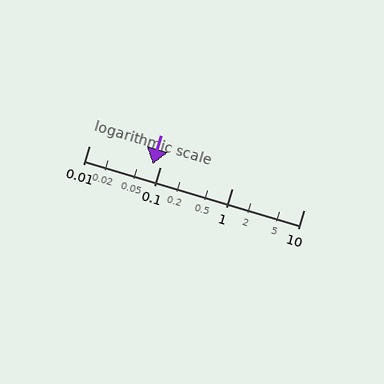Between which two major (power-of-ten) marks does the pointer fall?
The pointer is between 0.01 and 0.1.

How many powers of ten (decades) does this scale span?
The scale spans 3 decades, from 0.01 to 10.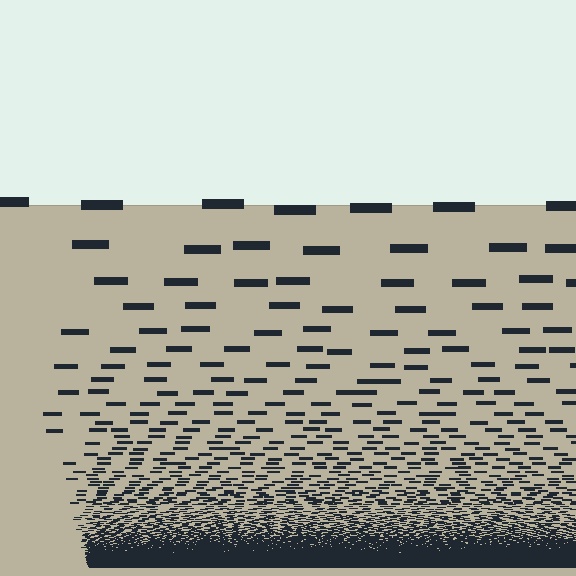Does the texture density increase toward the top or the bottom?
Density increases toward the bottom.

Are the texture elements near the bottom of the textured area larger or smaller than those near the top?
Smaller. The gradient is inverted — elements near the bottom are smaller and denser.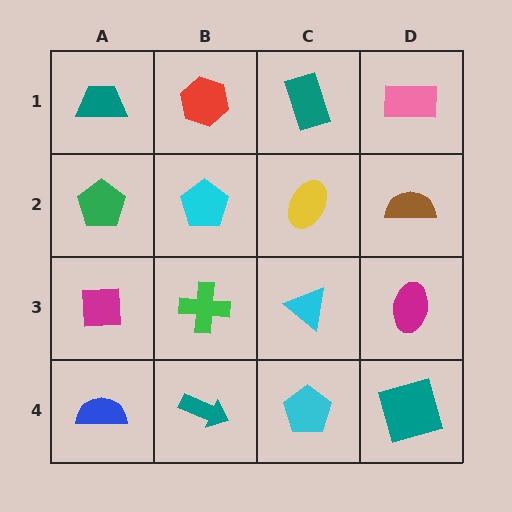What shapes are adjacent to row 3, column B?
A cyan pentagon (row 2, column B), a teal arrow (row 4, column B), a magenta square (row 3, column A), a cyan triangle (row 3, column C).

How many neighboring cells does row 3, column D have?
3.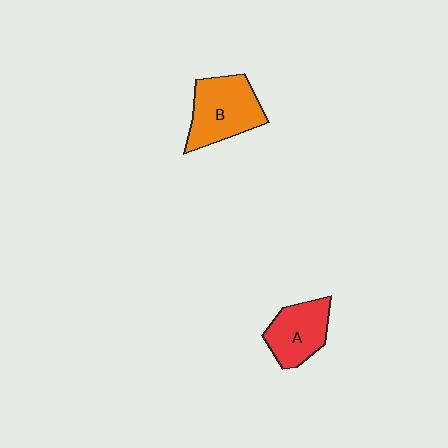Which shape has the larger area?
Shape B (orange).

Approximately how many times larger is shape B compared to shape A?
Approximately 1.3 times.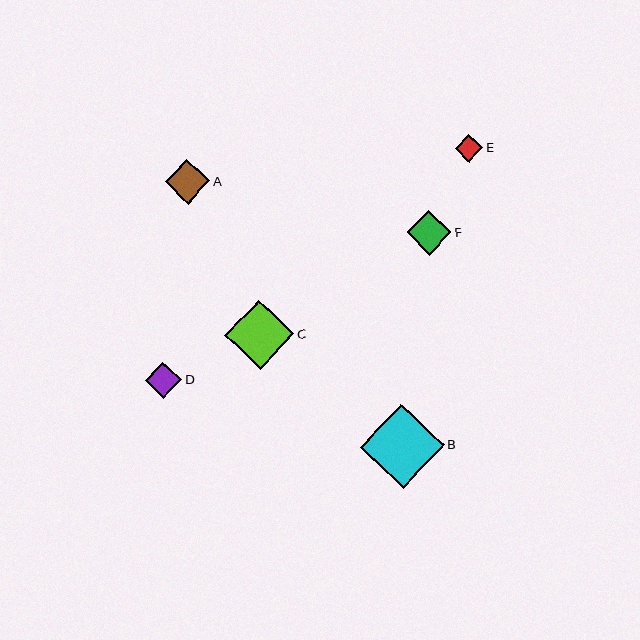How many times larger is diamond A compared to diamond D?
Diamond A is approximately 1.2 times the size of diamond D.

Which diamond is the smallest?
Diamond E is the smallest with a size of approximately 28 pixels.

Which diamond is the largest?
Diamond B is the largest with a size of approximately 84 pixels.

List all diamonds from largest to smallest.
From largest to smallest: B, C, F, A, D, E.